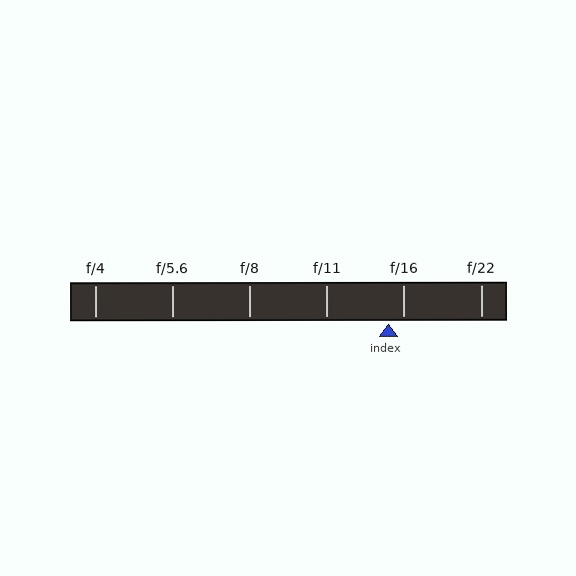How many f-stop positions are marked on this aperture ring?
There are 6 f-stop positions marked.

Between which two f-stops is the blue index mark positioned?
The index mark is between f/11 and f/16.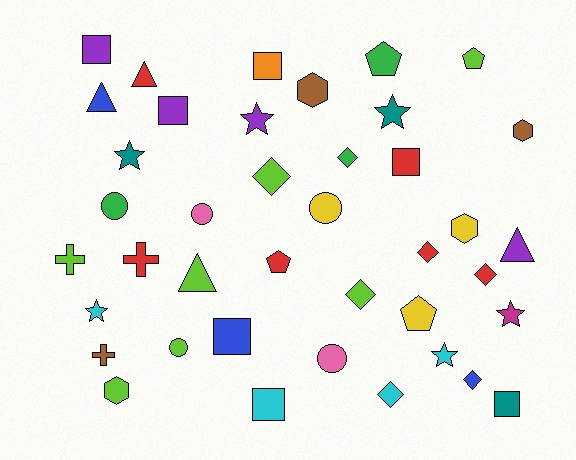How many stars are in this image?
There are 6 stars.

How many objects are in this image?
There are 40 objects.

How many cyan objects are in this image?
There are 4 cyan objects.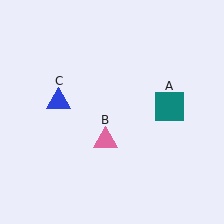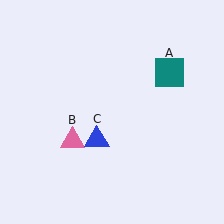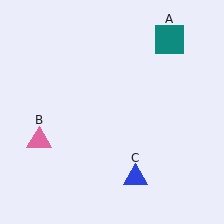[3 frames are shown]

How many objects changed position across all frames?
3 objects changed position: teal square (object A), pink triangle (object B), blue triangle (object C).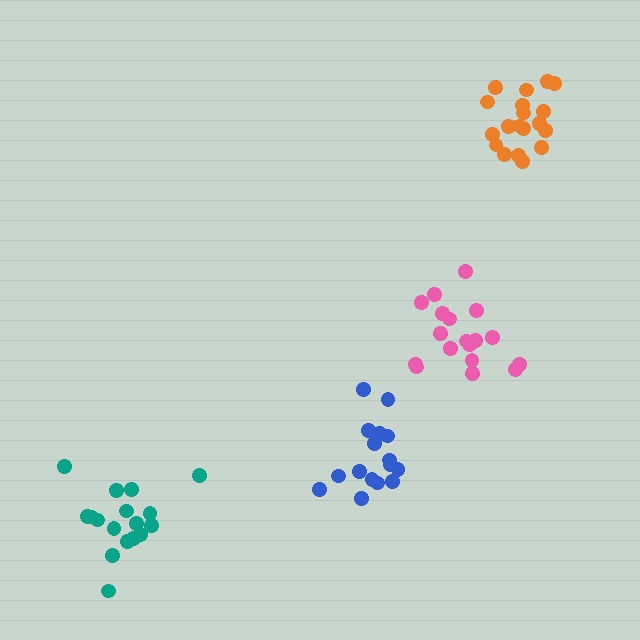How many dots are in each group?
Group 1: 16 dots, Group 2: 17 dots, Group 3: 19 dots, Group 4: 18 dots (70 total).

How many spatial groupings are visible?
There are 4 spatial groupings.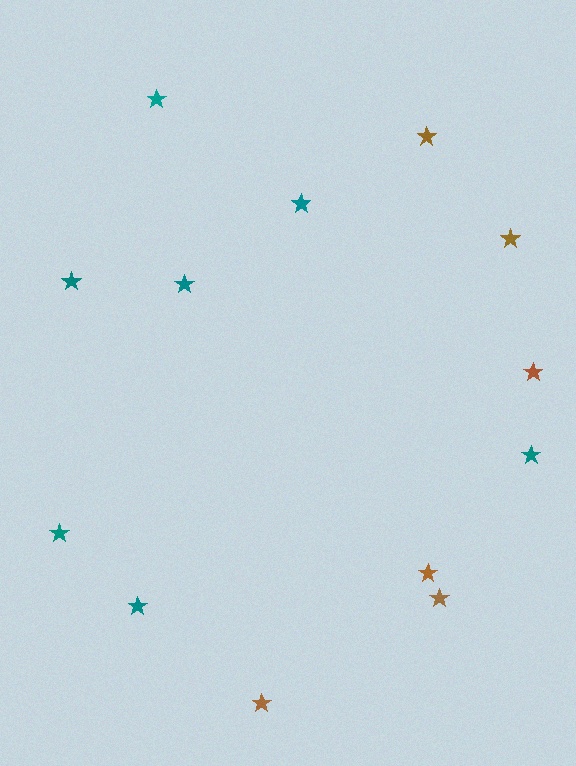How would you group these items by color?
There are 2 groups: one group of teal stars (7) and one group of brown stars (6).